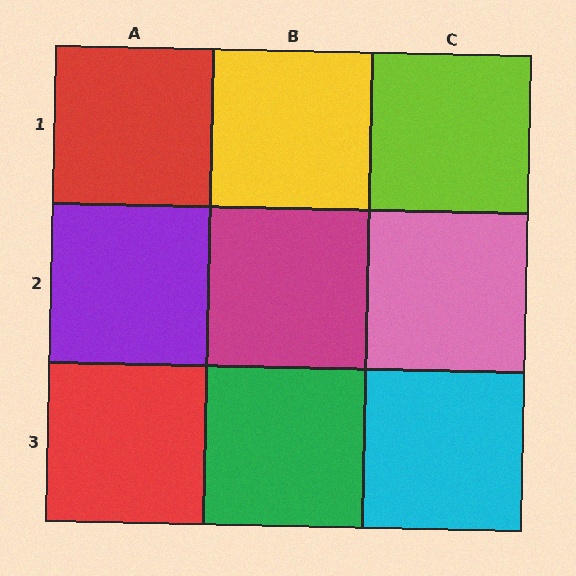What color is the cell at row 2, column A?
Purple.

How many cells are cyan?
1 cell is cyan.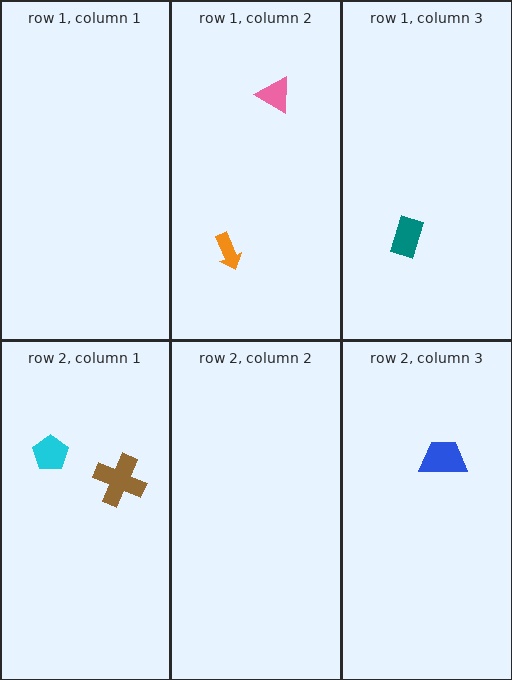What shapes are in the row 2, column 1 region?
The brown cross, the cyan pentagon.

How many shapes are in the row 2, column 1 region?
2.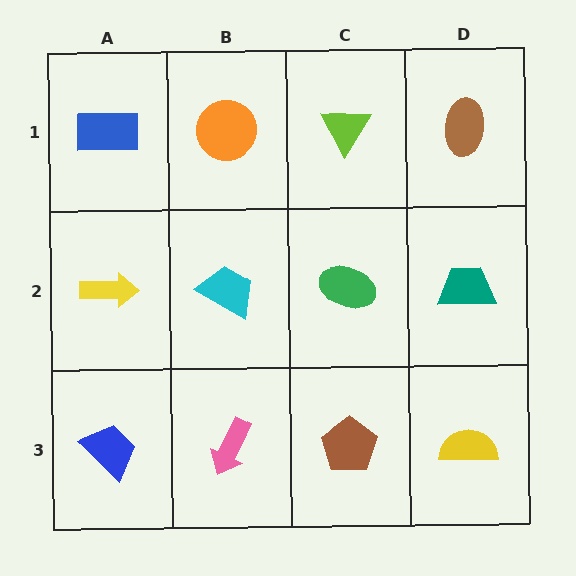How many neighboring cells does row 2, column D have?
3.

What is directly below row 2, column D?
A yellow semicircle.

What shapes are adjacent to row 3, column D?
A teal trapezoid (row 2, column D), a brown pentagon (row 3, column C).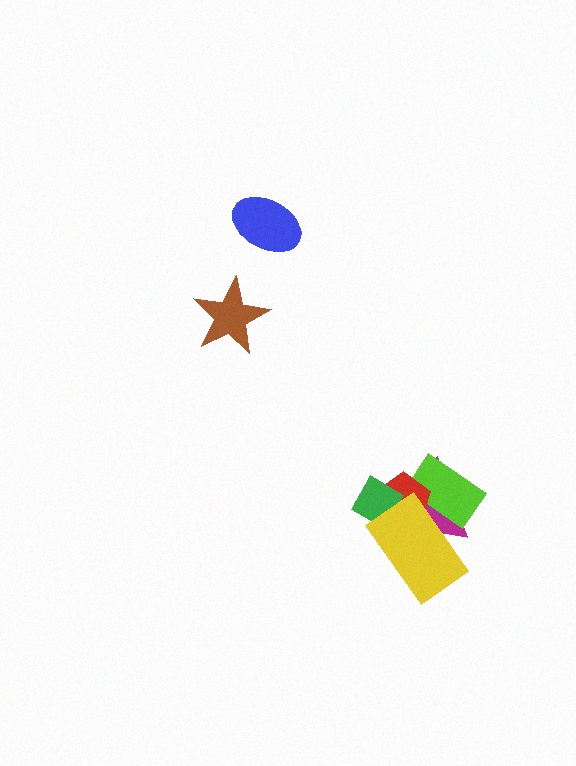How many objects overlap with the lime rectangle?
3 objects overlap with the lime rectangle.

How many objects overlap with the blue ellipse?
0 objects overlap with the blue ellipse.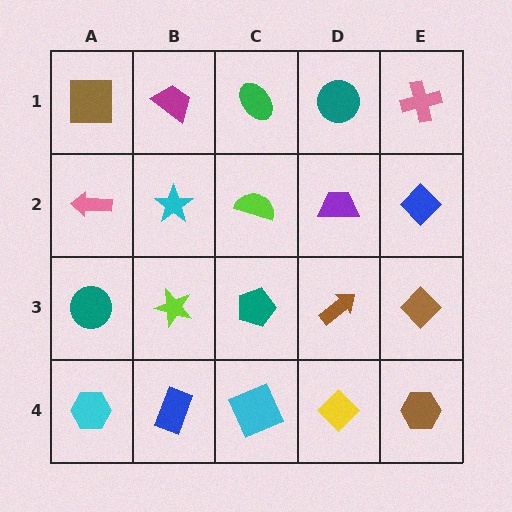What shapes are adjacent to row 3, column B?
A cyan star (row 2, column B), a blue rectangle (row 4, column B), a teal circle (row 3, column A), a teal pentagon (row 3, column C).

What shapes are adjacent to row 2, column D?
A teal circle (row 1, column D), a brown arrow (row 3, column D), a lime semicircle (row 2, column C), a blue diamond (row 2, column E).